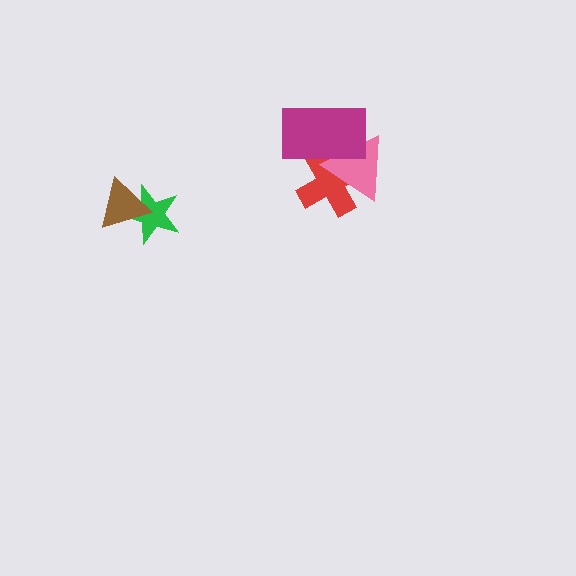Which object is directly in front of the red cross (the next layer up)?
The pink triangle is directly in front of the red cross.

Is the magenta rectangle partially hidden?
No, no other shape covers it.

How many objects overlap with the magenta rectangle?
2 objects overlap with the magenta rectangle.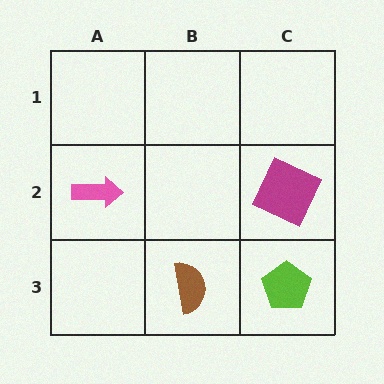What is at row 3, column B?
A brown semicircle.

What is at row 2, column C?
A magenta square.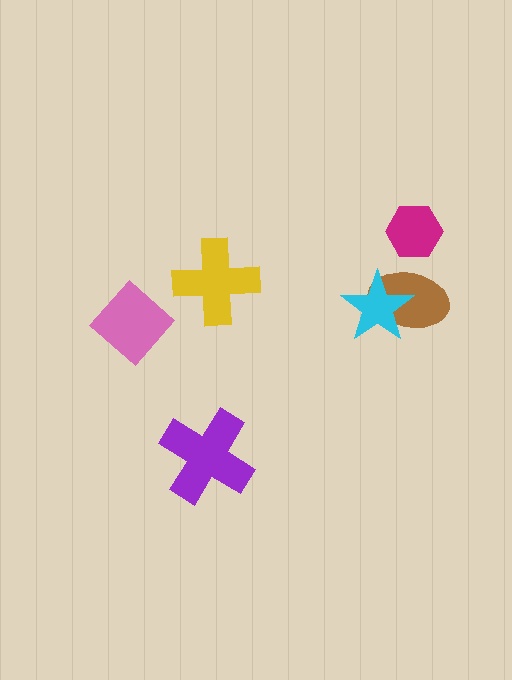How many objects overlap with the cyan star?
1 object overlaps with the cyan star.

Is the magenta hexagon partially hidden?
No, no other shape covers it.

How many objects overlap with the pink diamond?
0 objects overlap with the pink diamond.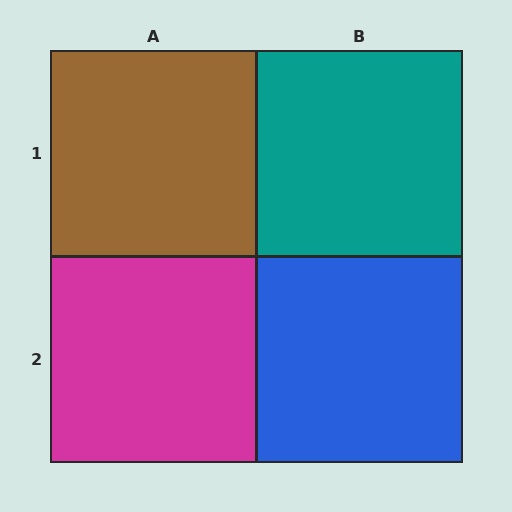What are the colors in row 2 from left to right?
Magenta, blue.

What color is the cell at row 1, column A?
Brown.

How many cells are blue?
1 cell is blue.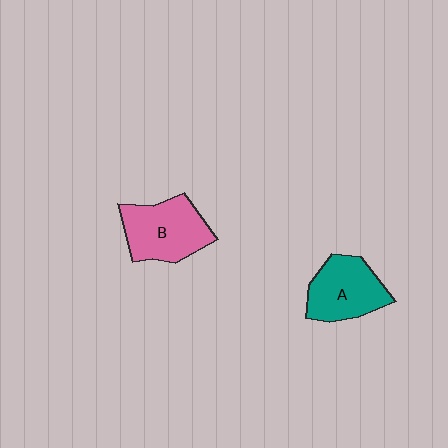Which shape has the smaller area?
Shape A (teal).